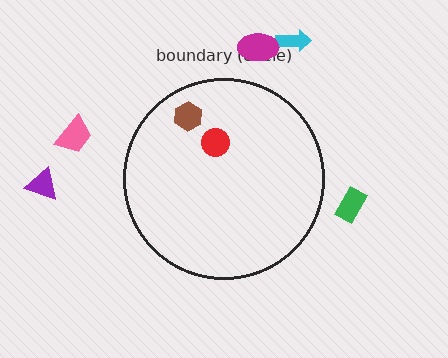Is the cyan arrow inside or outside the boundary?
Outside.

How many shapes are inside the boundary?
2 inside, 5 outside.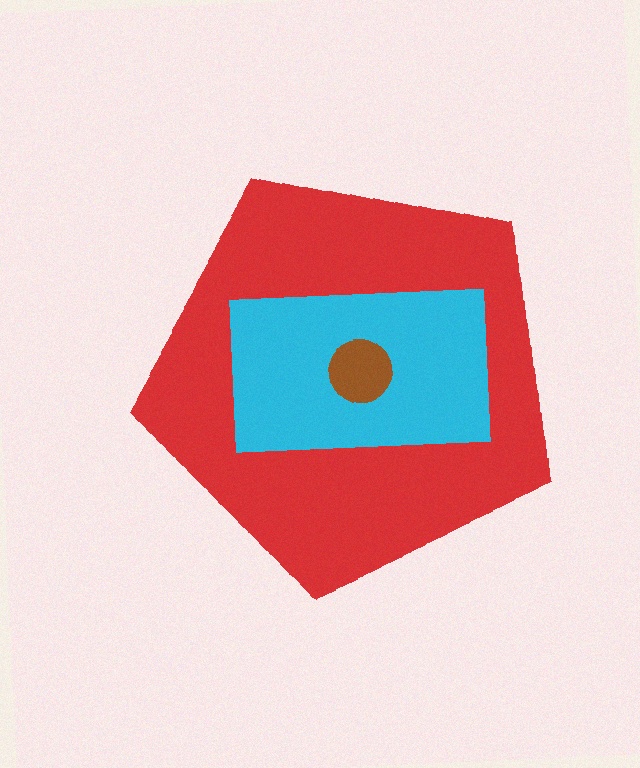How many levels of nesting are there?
3.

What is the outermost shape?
The red pentagon.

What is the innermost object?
The brown circle.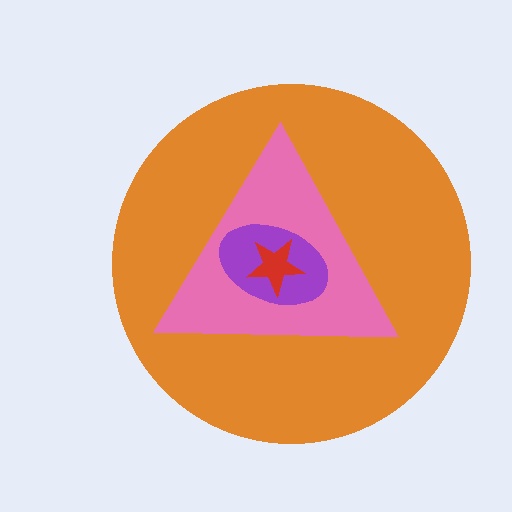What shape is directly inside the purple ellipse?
The red star.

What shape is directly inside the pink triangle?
The purple ellipse.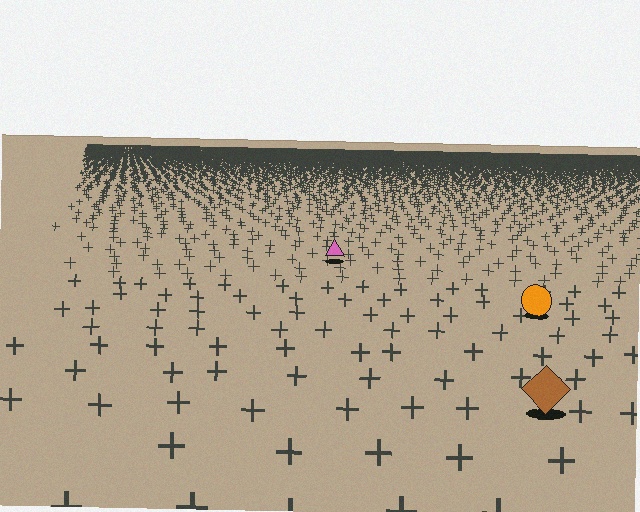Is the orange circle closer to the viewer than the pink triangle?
Yes. The orange circle is closer — you can tell from the texture gradient: the ground texture is coarser near it.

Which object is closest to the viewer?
The brown diamond is closest. The texture marks near it are larger and more spread out.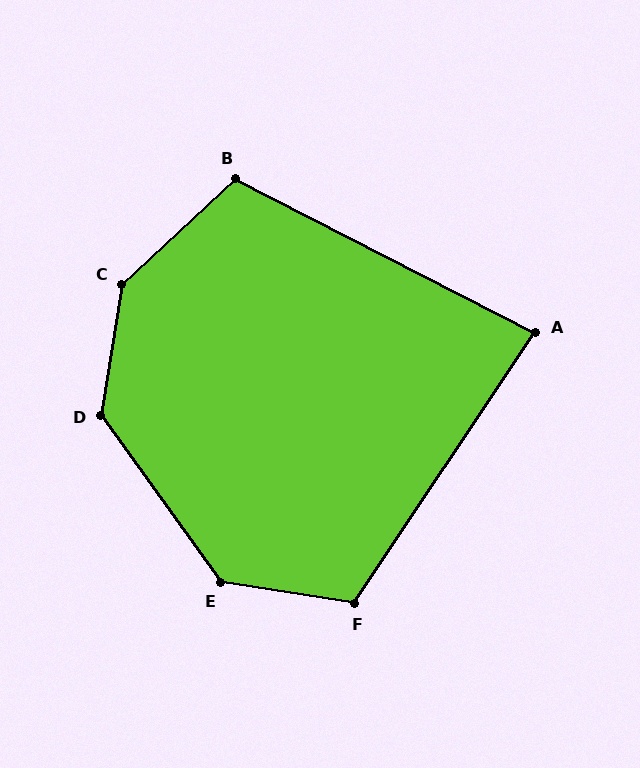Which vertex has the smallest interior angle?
A, at approximately 83 degrees.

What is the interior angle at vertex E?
Approximately 135 degrees (obtuse).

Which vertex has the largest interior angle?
C, at approximately 142 degrees.